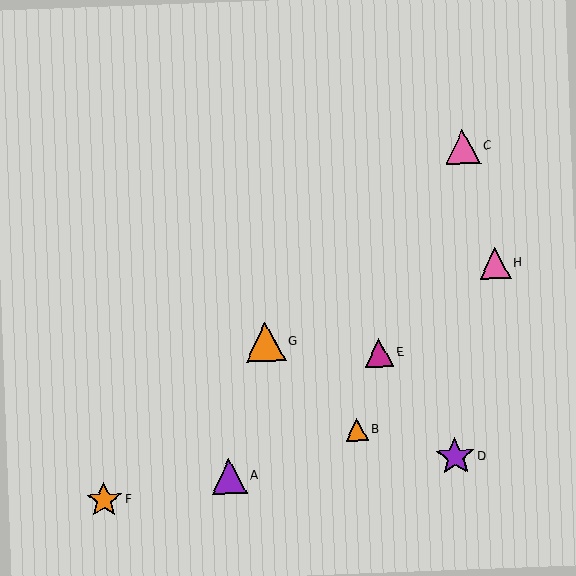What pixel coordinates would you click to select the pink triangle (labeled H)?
Click at (495, 263) to select the pink triangle H.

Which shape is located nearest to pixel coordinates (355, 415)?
The orange triangle (labeled B) at (357, 430) is nearest to that location.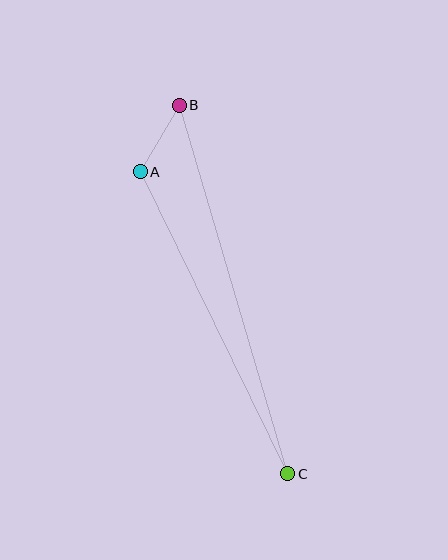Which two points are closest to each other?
Points A and B are closest to each other.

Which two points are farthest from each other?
Points B and C are farthest from each other.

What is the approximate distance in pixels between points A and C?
The distance between A and C is approximately 336 pixels.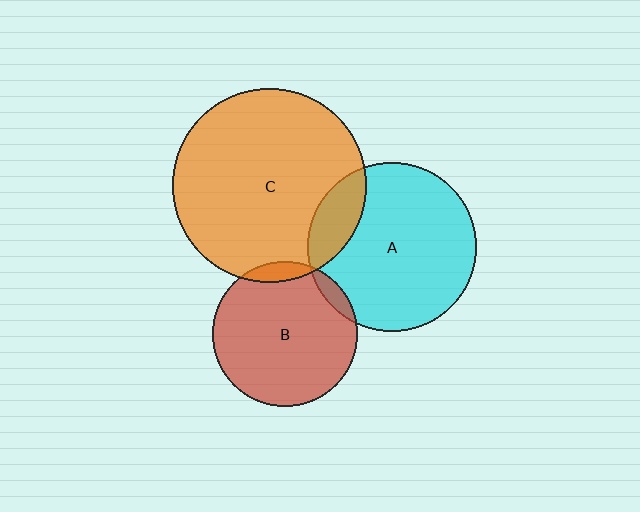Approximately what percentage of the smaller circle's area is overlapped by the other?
Approximately 5%.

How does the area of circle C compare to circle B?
Approximately 1.8 times.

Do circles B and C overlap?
Yes.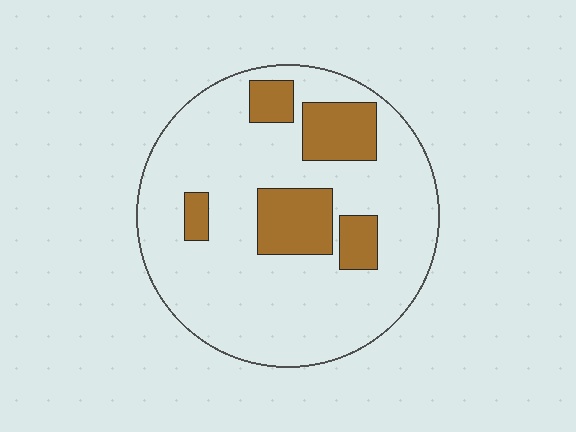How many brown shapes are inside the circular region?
5.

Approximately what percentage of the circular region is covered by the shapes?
Approximately 20%.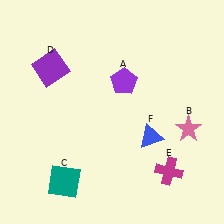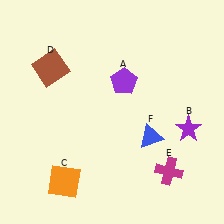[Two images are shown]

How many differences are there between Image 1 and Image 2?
There are 3 differences between the two images.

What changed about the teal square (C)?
In Image 1, C is teal. In Image 2, it changed to orange.